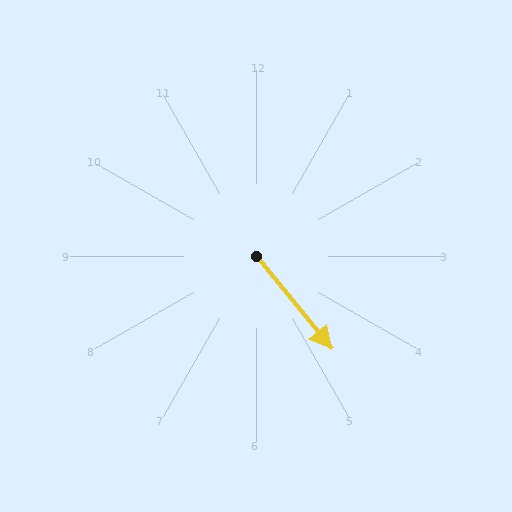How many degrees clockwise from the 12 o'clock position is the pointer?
Approximately 141 degrees.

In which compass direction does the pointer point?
Southeast.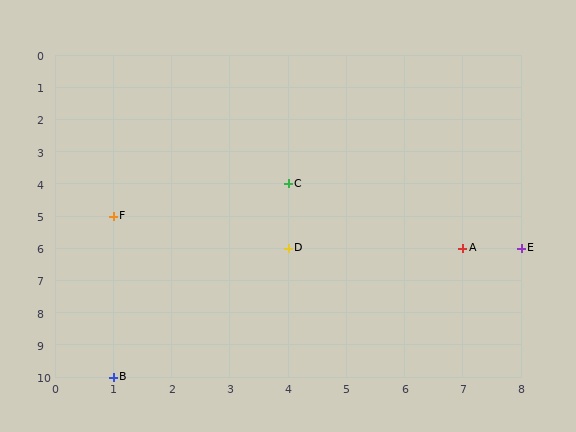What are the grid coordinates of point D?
Point D is at grid coordinates (4, 6).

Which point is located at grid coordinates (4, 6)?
Point D is at (4, 6).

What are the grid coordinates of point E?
Point E is at grid coordinates (8, 6).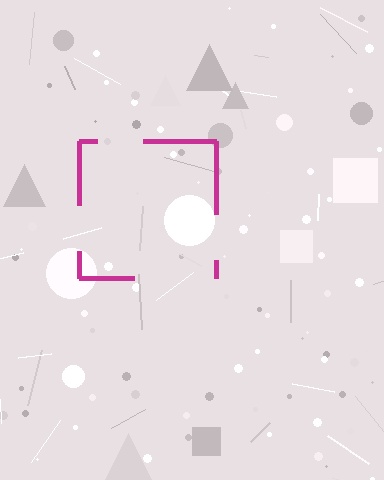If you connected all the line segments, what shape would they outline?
They would outline a square.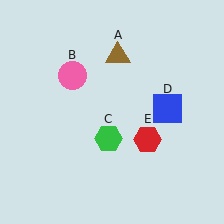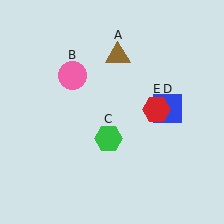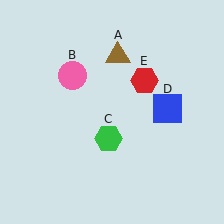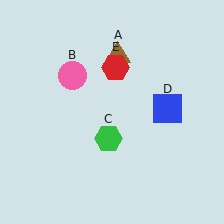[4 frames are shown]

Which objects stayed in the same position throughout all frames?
Brown triangle (object A) and pink circle (object B) and green hexagon (object C) and blue square (object D) remained stationary.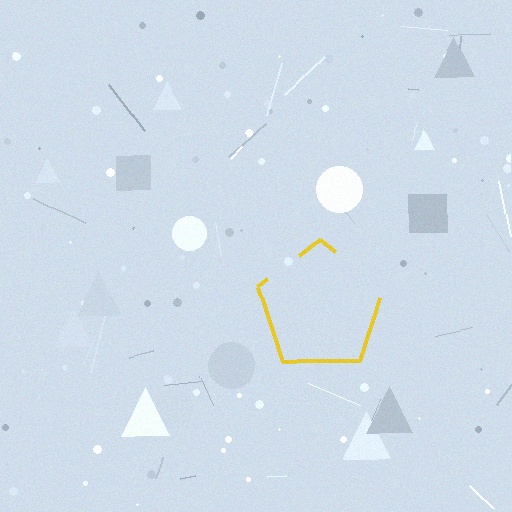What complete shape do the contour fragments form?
The contour fragments form a pentagon.